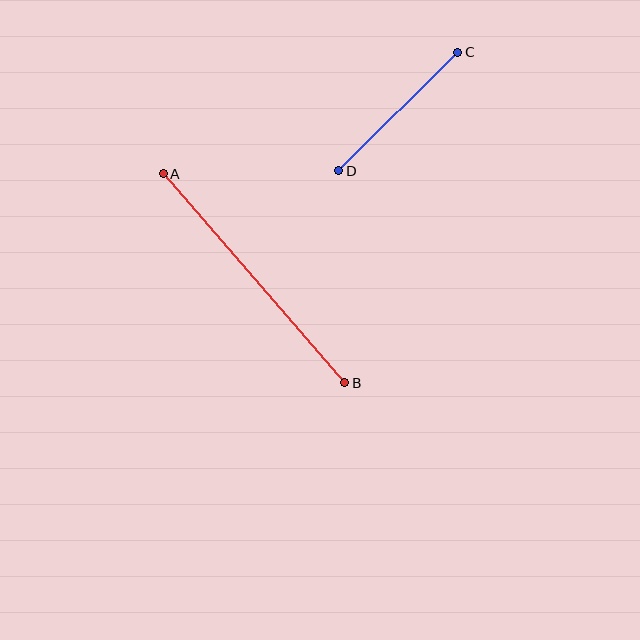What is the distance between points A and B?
The distance is approximately 277 pixels.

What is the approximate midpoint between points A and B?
The midpoint is at approximately (254, 278) pixels.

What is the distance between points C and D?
The distance is approximately 168 pixels.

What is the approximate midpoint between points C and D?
The midpoint is at approximately (398, 112) pixels.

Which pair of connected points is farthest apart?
Points A and B are farthest apart.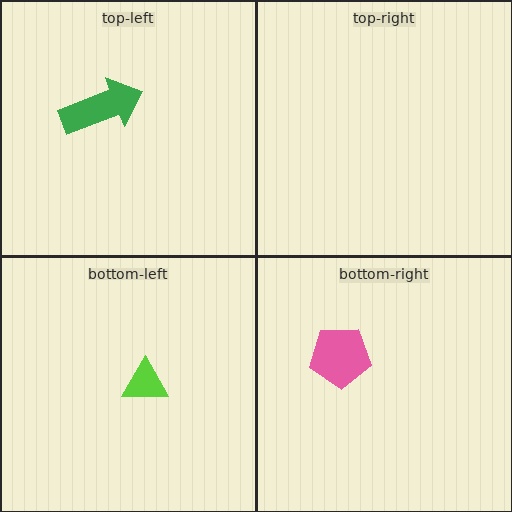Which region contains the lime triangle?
The bottom-left region.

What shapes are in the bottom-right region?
The pink pentagon.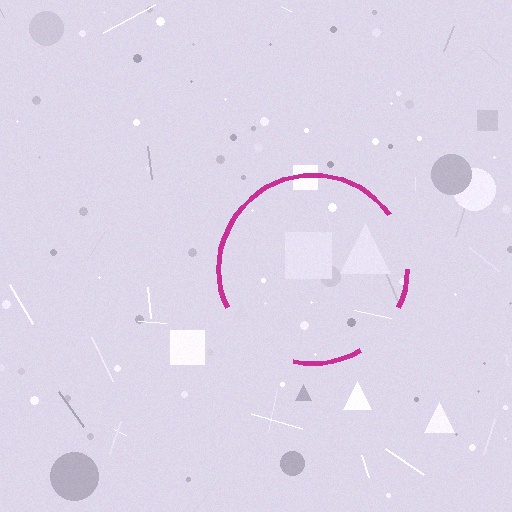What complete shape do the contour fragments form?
The contour fragments form a circle.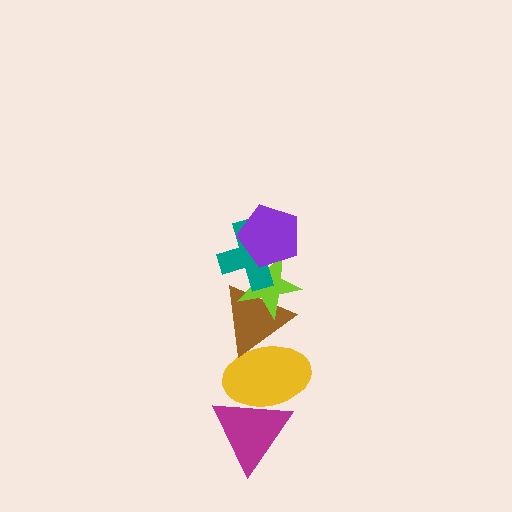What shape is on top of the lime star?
The teal cross is on top of the lime star.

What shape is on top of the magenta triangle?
The yellow ellipse is on top of the magenta triangle.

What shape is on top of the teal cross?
The purple pentagon is on top of the teal cross.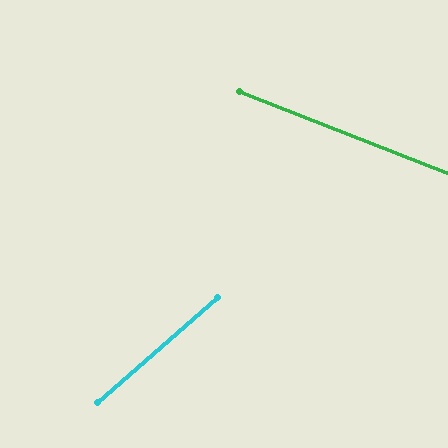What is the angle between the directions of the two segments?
Approximately 62 degrees.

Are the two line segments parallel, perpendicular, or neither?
Neither parallel nor perpendicular — they differ by about 62°.